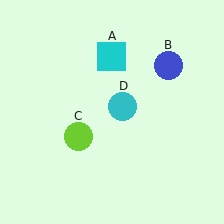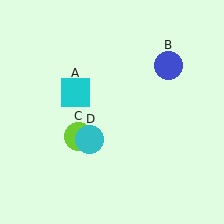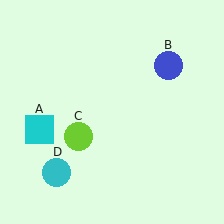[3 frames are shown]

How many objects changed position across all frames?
2 objects changed position: cyan square (object A), cyan circle (object D).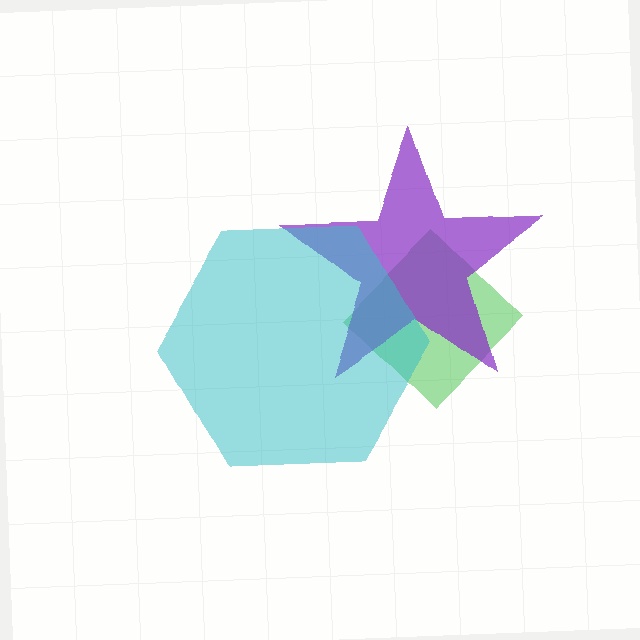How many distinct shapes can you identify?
There are 3 distinct shapes: a green diamond, a purple star, a cyan hexagon.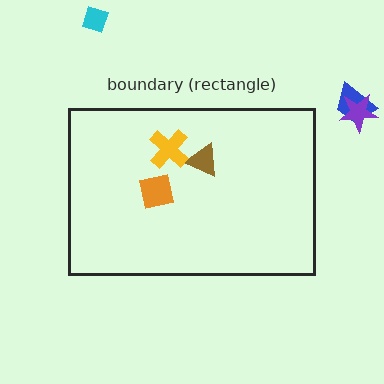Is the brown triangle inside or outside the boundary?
Inside.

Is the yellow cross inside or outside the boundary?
Inside.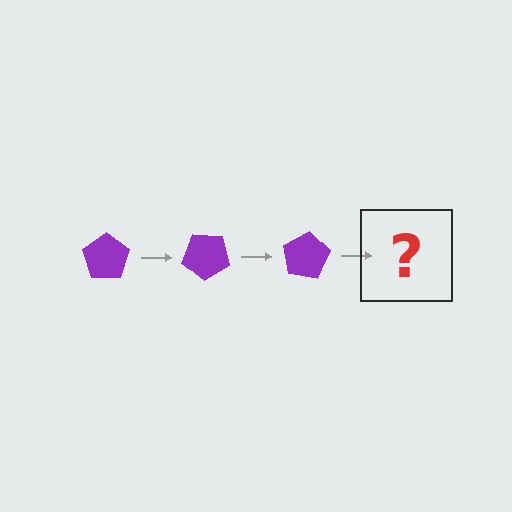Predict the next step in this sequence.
The next step is a purple pentagon rotated 120 degrees.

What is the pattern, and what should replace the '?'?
The pattern is that the pentagon rotates 40 degrees each step. The '?' should be a purple pentagon rotated 120 degrees.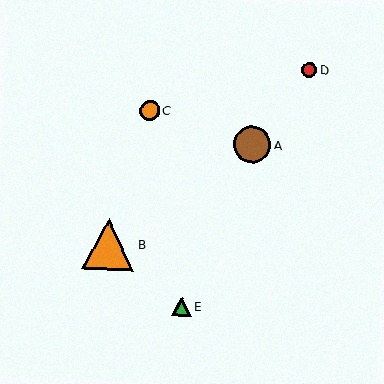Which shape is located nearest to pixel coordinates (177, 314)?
The green triangle (labeled E) at (182, 306) is nearest to that location.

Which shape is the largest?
The orange triangle (labeled B) is the largest.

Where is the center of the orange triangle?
The center of the orange triangle is at (108, 244).